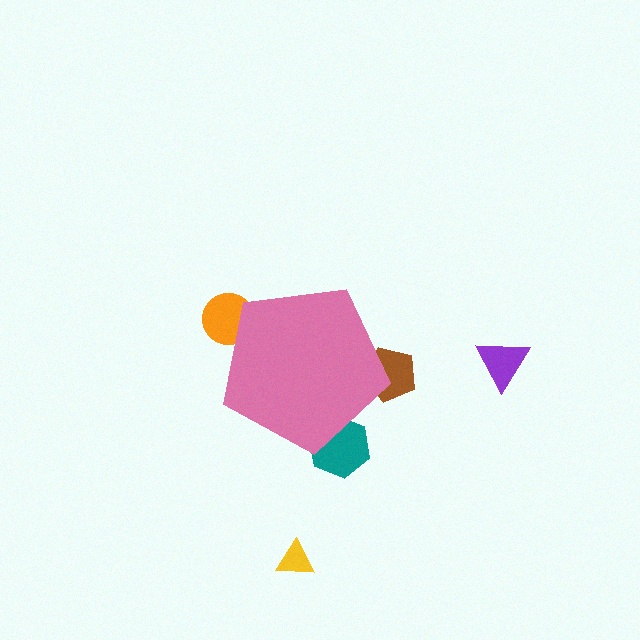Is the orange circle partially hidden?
Yes, the orange circle is partially hidden behind the pink pentagon.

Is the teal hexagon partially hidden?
Yes, the teal hexagon is partially hidden behind the pink pentagon.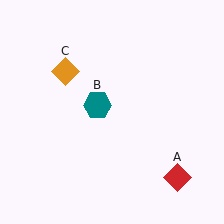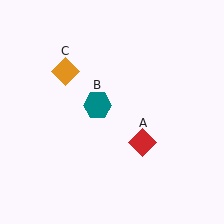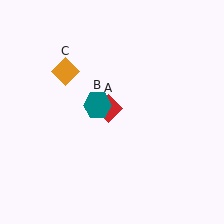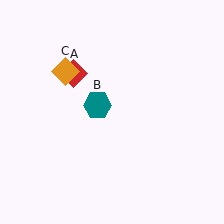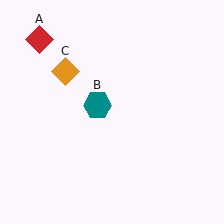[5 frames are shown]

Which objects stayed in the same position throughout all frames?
Teal hexagon (object B) and orange diamond (object C) remained stationary.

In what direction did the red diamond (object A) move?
The red diamond (object A) moved up and to the left.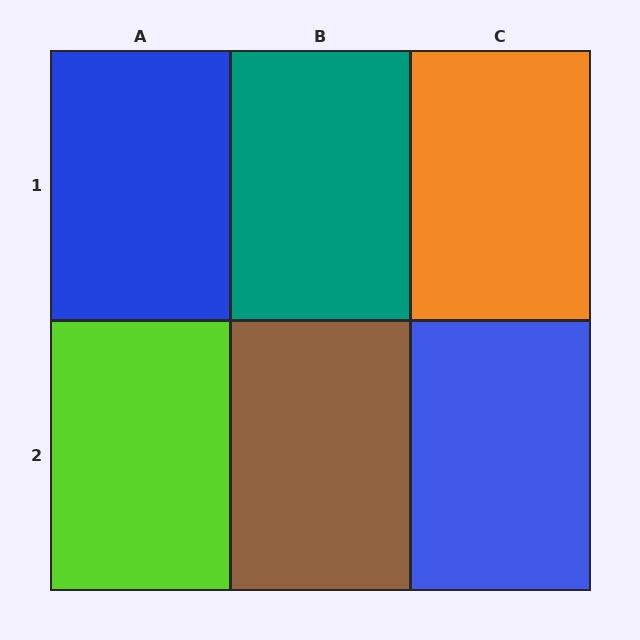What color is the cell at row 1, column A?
Blue.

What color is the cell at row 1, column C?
Orange.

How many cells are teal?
1 cell is teal.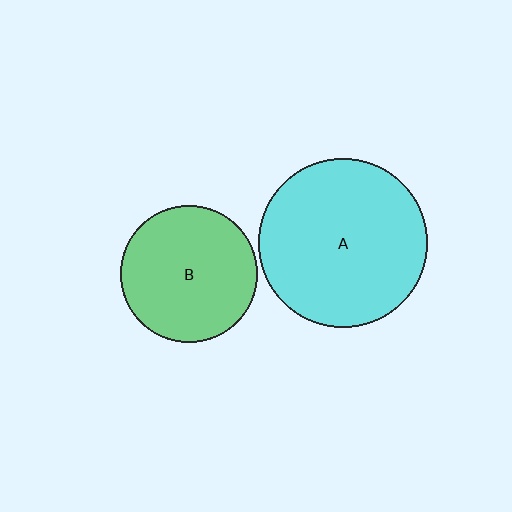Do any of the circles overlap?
No, none of the circles overlap.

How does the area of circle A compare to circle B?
Approximately 1.5 times.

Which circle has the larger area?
Circle A (cyan).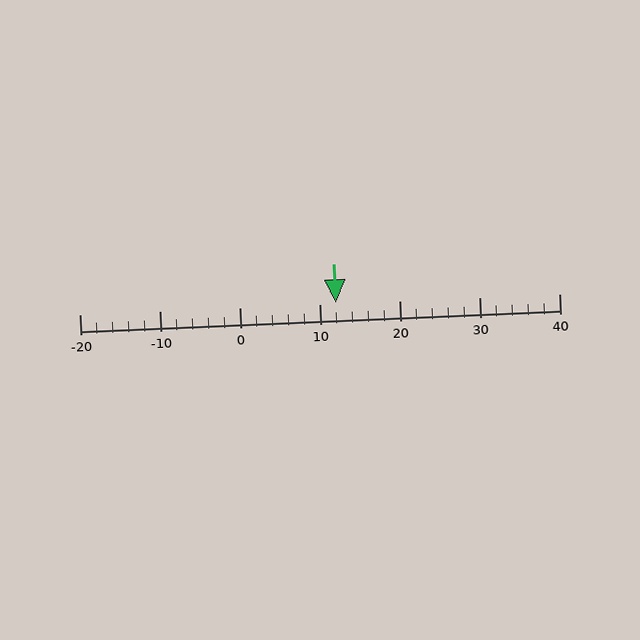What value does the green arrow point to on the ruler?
The green arrow points to approximately 12.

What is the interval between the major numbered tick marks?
The major tick marks are spaced 10 units apart.